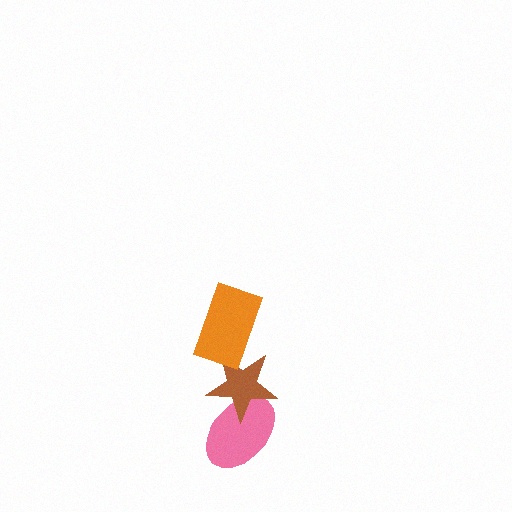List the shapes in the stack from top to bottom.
From top to bottom: the orange rectangle, the brown star, the pink ellipse.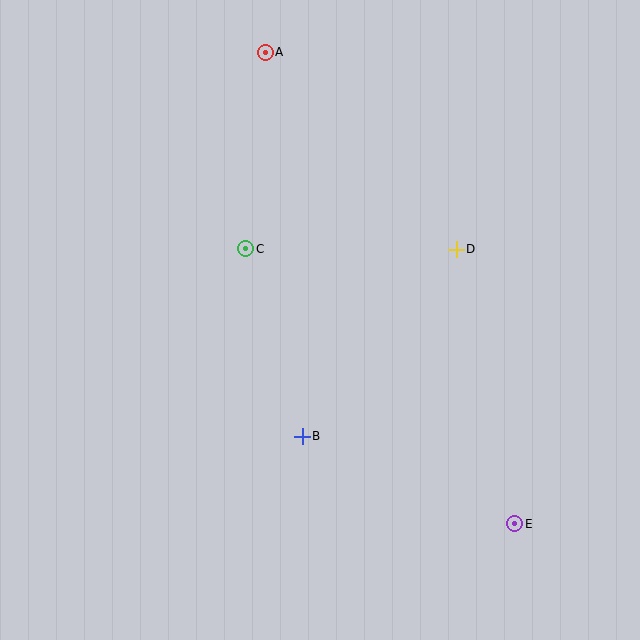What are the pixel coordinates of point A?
Point A is at (265, 52).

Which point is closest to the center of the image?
Point C at (246, 249) is closest to the center.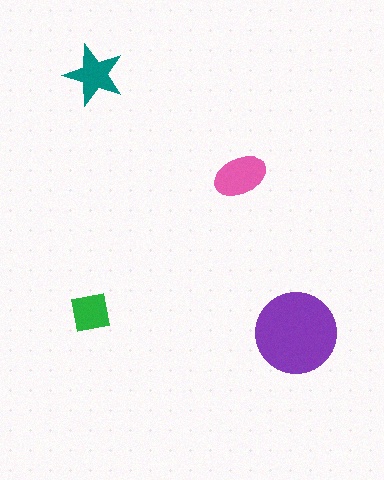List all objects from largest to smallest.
The purple circle, the pink ellipse, the teal star, the green square.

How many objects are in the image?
There are 4 objects in the image.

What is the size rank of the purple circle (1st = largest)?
1st.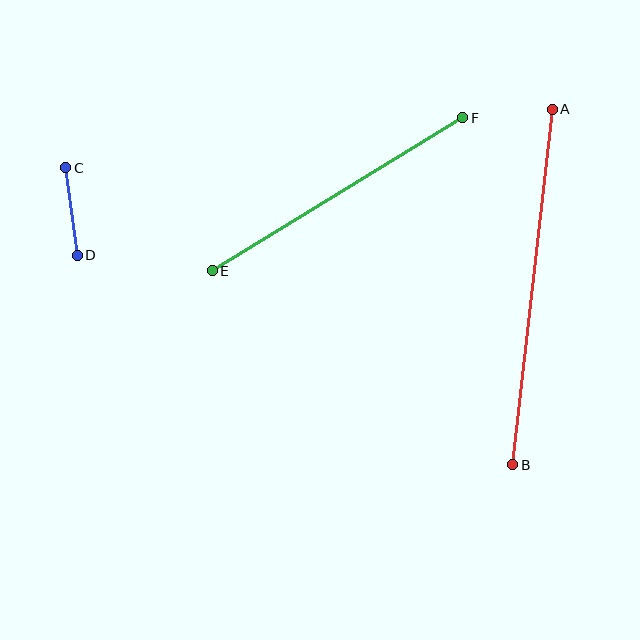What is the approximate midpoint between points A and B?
The midpoint is at approximately (532, 287) pixels.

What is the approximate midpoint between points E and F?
The midpoint is at approximately (337, 194) pixels.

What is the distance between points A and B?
The distance is approximately 358 pixels.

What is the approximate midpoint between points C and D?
The midpoint is at approximately (71, 212) pixels.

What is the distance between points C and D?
The distance is approximately 88 pixels.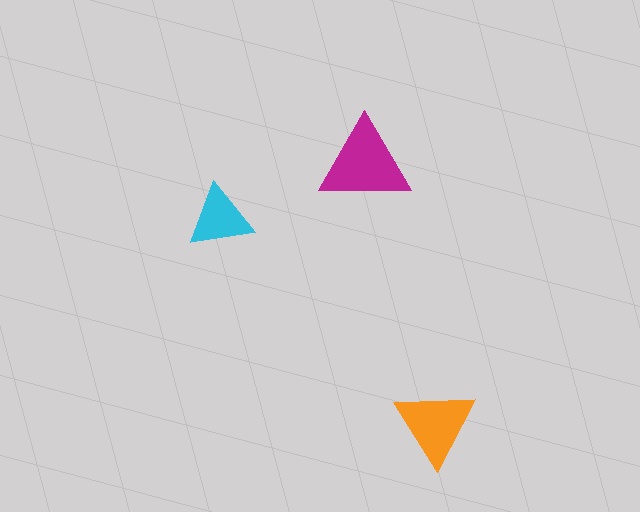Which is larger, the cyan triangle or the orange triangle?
The orange one.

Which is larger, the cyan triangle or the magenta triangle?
The magenta one.